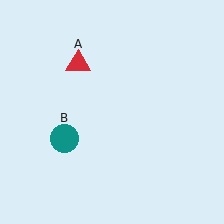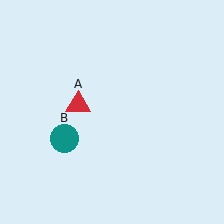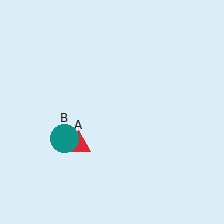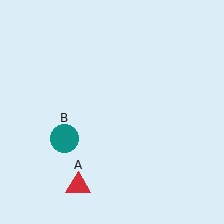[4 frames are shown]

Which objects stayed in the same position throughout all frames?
Teal circle (object B) remained stationary.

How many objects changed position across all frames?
1 object changed position: red triangle (object A).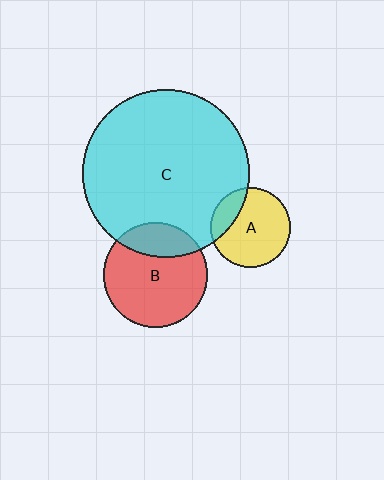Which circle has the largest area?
Circle C (cyan).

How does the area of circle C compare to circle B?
Approximately 2.5 times.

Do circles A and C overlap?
Yes.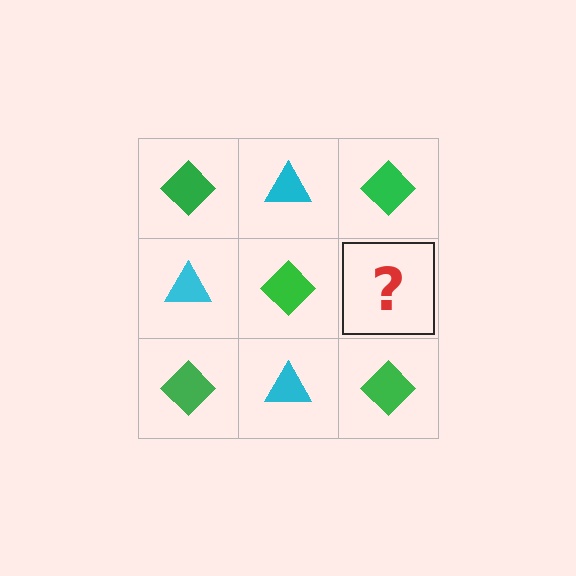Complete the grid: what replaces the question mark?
The question mark should be replaced with a cyan triangle.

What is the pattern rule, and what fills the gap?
The rule is that it alternates green diamond and cyan triangle in a checkerboard pattern. The gap should be filled with a cyan triangle.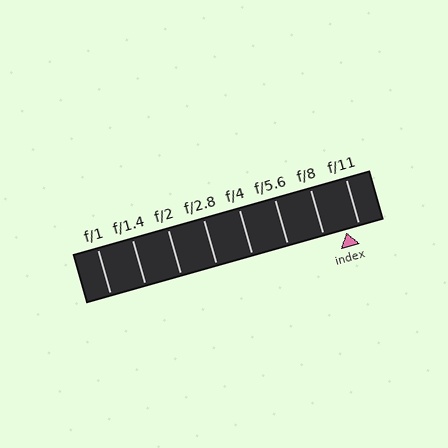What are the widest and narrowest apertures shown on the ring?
The widest aperture shown is f/1 and the narrowest is f/11.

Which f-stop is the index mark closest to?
The index mark is closest to f/11.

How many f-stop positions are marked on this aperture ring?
There are 8 f-stop positions marked.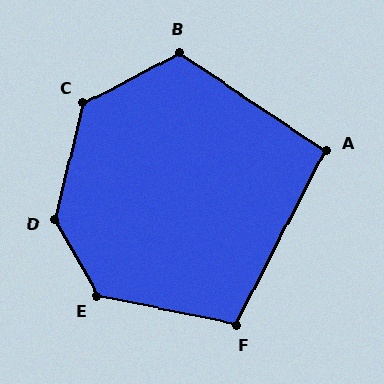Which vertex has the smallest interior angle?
A, at approximately 97 degrees.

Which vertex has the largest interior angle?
D, at approximately 137 degrees.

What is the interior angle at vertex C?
Approximately 132 degrees (obtuse).